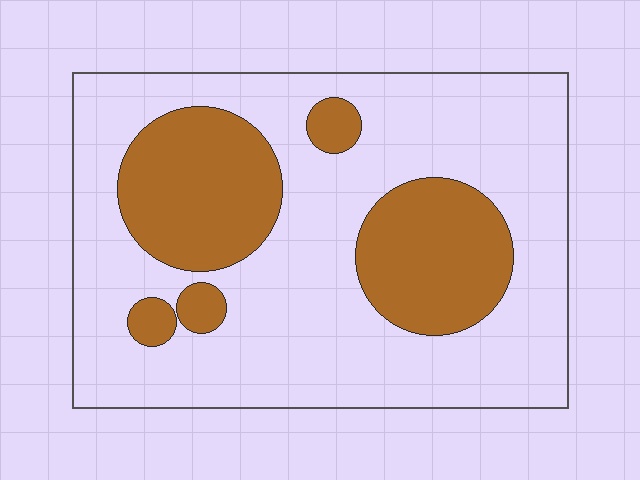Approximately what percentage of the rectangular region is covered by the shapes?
Approximately 30%.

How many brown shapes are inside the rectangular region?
5.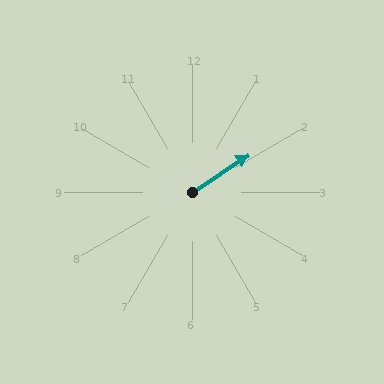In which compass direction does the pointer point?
Northeast.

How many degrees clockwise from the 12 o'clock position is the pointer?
Approximately 56 degrees.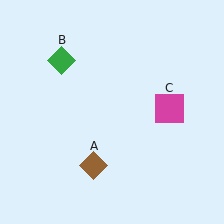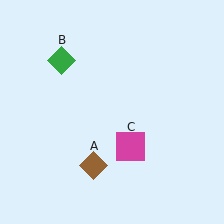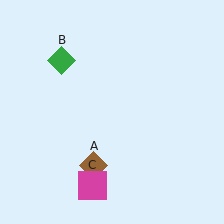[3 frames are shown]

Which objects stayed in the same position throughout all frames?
Brown diamond (object A) and green diamond (object B) remained stationary.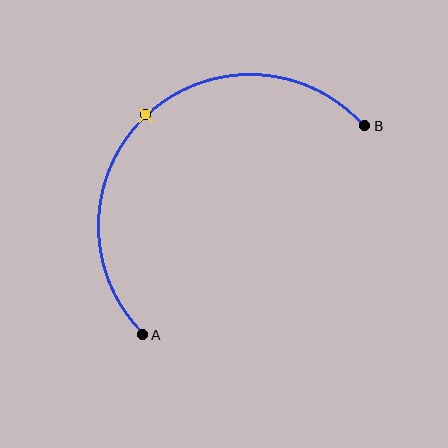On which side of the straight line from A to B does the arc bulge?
The arc bulges above and to the left of the straight line connecting A and B.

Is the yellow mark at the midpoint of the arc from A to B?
Yes. The yellow mark lies on the arc at equal arc-length from both A and B — it is the arc midpoint.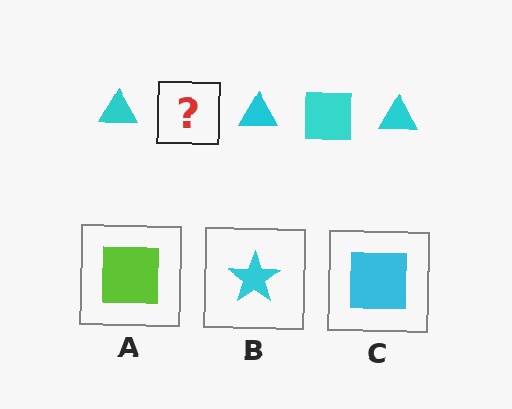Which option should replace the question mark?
Option C.